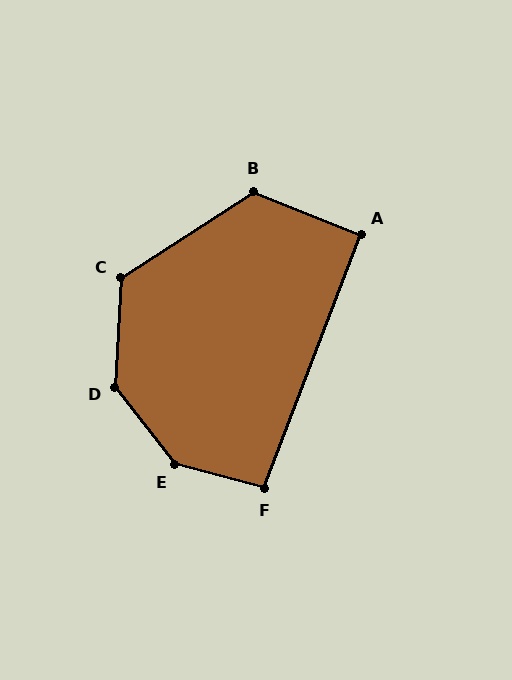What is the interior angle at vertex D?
Approximately 139 degrees (obtuse).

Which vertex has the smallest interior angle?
A, at approximately 91 degrees.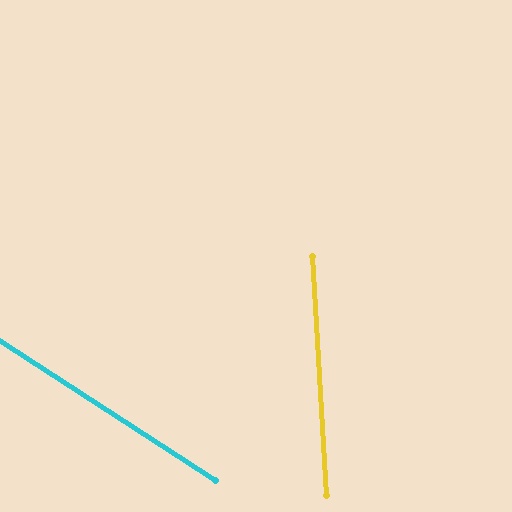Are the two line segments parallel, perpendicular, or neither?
Neither parallel nor perpendicular — they differ by about 54°.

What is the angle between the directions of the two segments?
Approximately 54 degrees.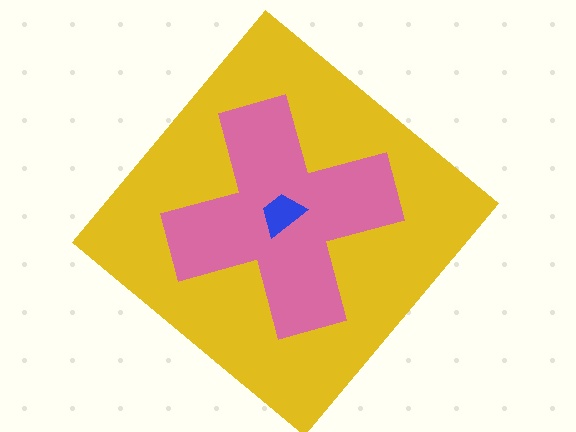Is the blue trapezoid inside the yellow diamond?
Yes.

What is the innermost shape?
The blue trapezoid.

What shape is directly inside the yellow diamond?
The pink cross.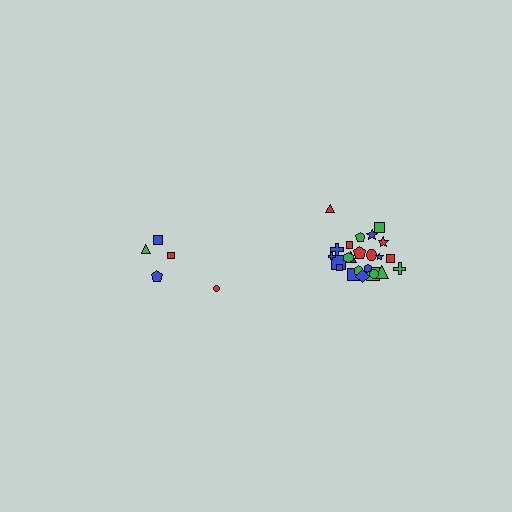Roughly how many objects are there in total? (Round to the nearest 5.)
Roughly 30 objects in total.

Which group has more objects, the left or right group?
The right group.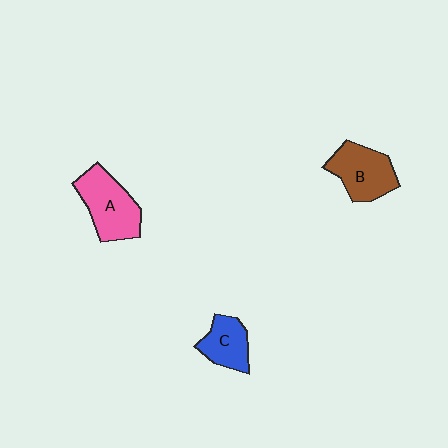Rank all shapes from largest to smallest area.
From largest to smallest: A (pink), B (brown), C (blue).